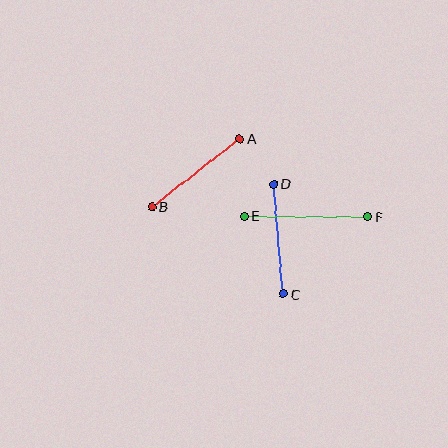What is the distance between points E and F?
The distance is approximately 123 pixels.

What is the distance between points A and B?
The distance is approximately 111 pixels.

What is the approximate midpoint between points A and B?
The midpoint is at approximately (196, 173) pixels.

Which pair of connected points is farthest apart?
Points E and F are farthest apart.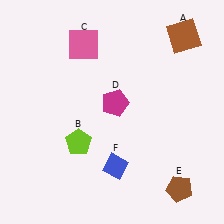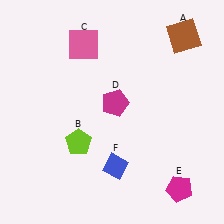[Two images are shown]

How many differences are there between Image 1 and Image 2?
There is 1 difference between the two images.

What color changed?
The pentagon (E) changed from brown in Image 1 to magenta in Image 2.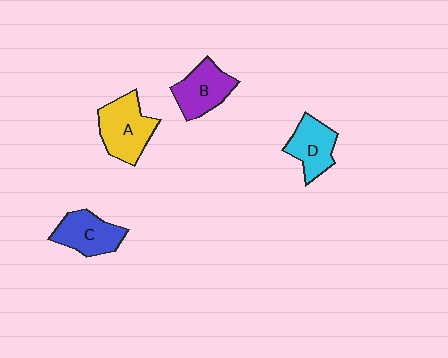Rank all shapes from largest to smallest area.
From largest to smallest: A (yellow), B (purple), C (blue), D (cyan).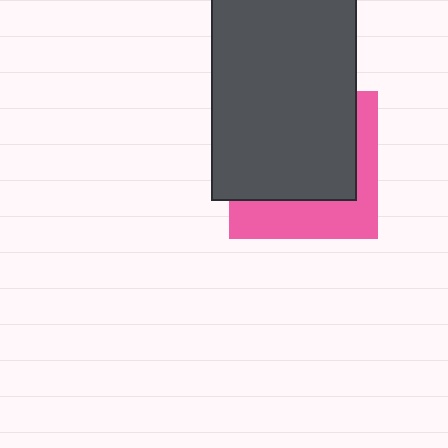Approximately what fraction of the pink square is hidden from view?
Roughly 64% of the pink square is hidden behind the dark gray rectangle.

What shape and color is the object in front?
The object in front is a dark gray rectangle.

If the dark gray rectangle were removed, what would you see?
You would see the complete pink square.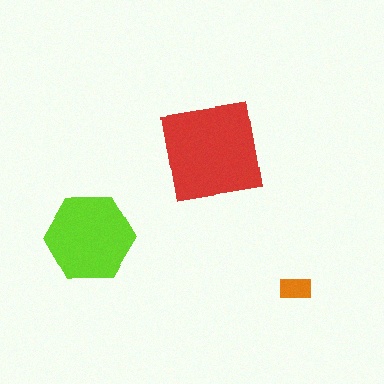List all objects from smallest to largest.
The orange rectangle, the lime hexagon, the red square.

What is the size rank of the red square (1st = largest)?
1st.